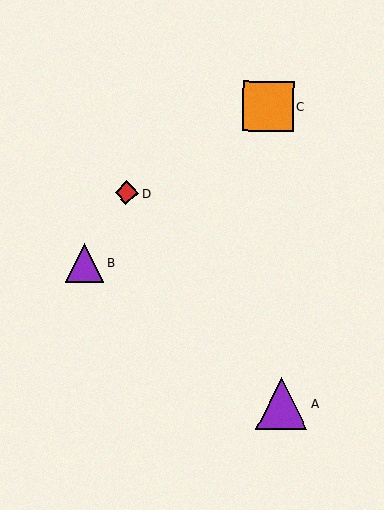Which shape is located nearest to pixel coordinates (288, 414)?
The purple triangle (labeled A) at (282, 403) is nearest to that location.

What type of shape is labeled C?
Shape C is an orange square.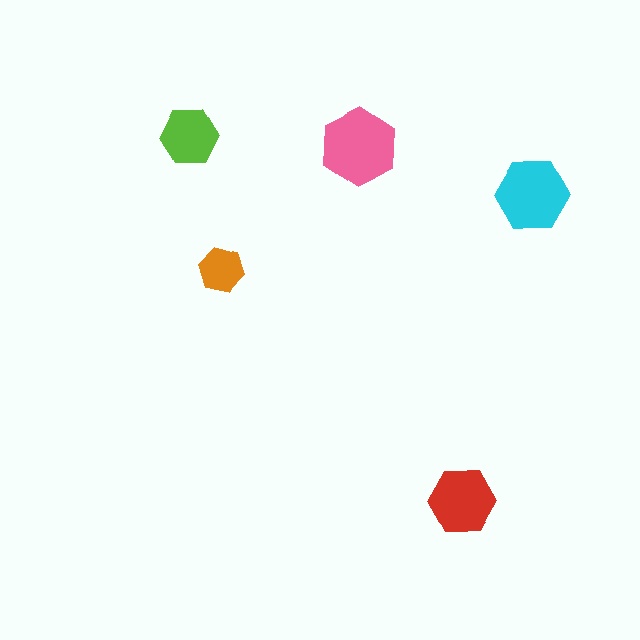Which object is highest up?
The lime hexagon is topmost.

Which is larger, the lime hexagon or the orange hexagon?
The lime one.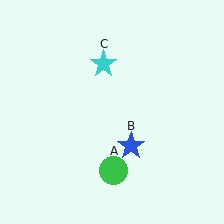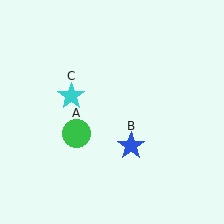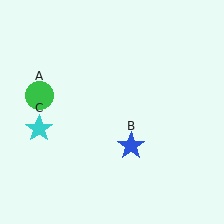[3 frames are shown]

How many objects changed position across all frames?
2 objects changed position: green circle (object A), cyan star (object C).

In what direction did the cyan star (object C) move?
The cyan star (object C) moved down and to the left.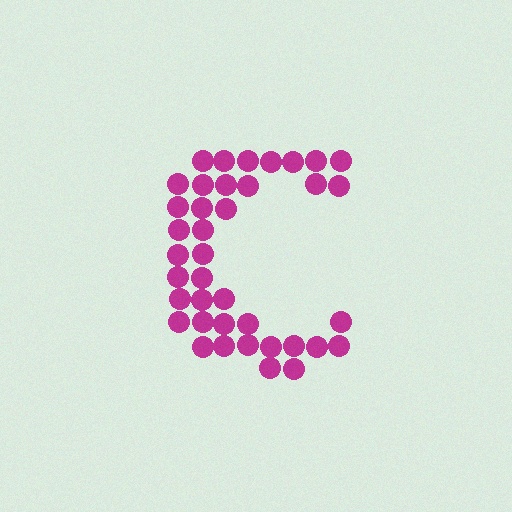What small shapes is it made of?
It is made of small circles.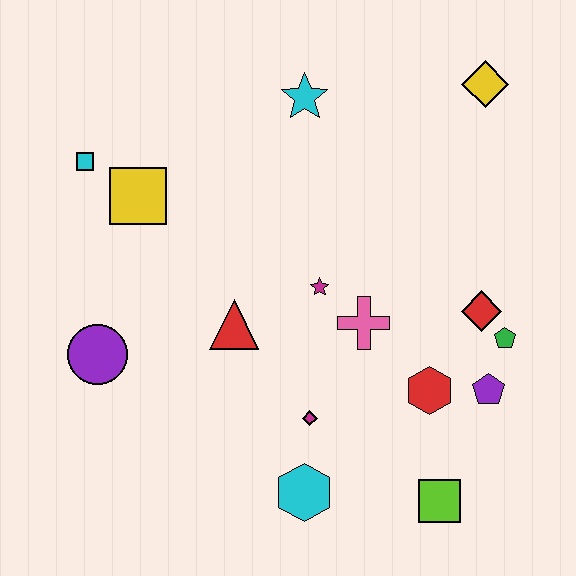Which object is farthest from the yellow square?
The lime square is farthest from the yellow square.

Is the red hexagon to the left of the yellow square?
No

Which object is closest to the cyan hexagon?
The magenta diamond is closest to the cyan hexagon.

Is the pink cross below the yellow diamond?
Yes